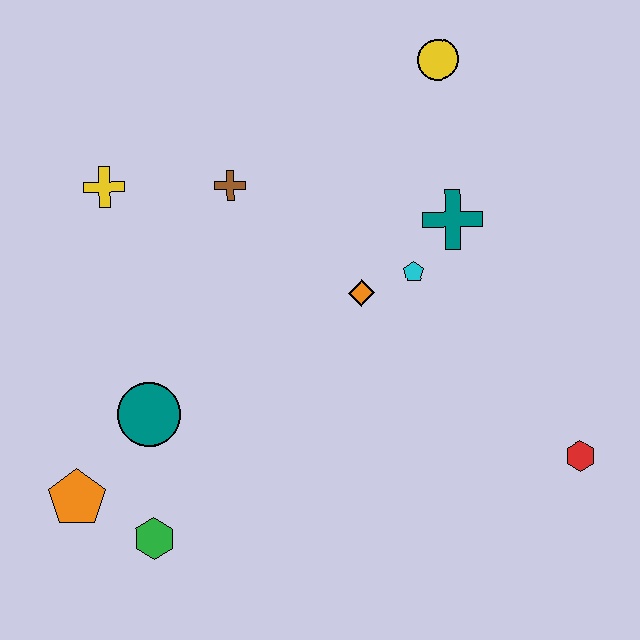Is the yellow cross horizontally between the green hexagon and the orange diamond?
No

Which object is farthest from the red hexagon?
The yellow cross is farthest from the red hexagon.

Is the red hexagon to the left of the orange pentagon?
No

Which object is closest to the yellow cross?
The brown cross is closest to the yellow cross.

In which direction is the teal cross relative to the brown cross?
The teal cross is to the right of the brown cross.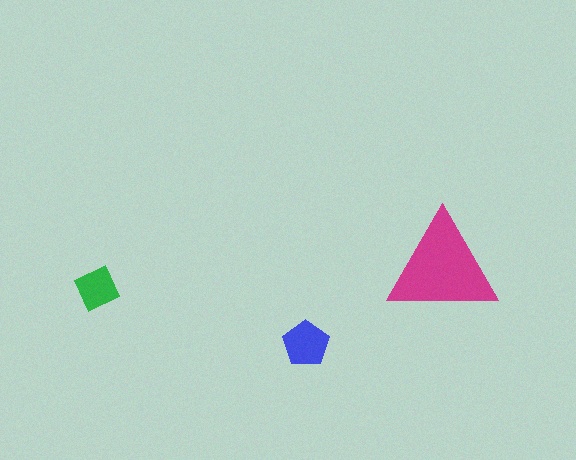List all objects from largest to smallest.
The magenta triangle, the blue pentagon, the green square.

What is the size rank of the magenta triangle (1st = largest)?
1st.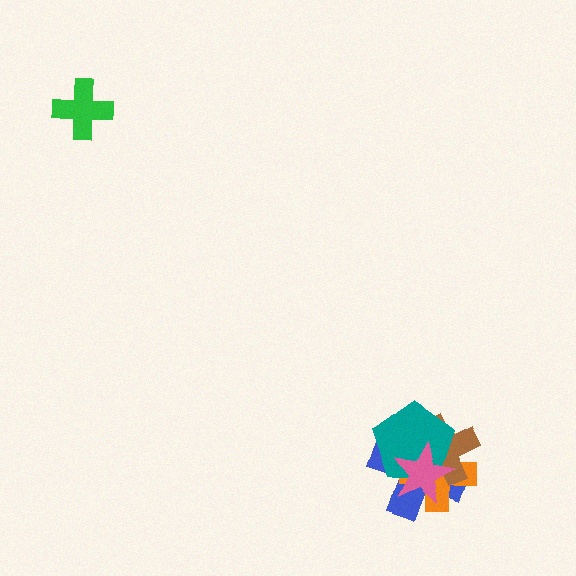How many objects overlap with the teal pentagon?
4 objects overlap with the teal pentagon.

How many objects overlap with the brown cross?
4 objects overlap with the brown cross.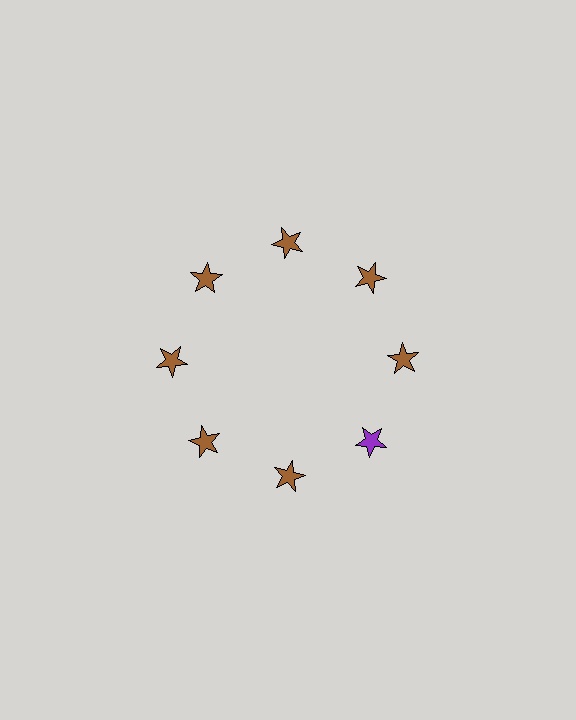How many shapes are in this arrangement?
There are 8 shapes arranged in a ring pattern.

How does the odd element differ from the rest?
It has a different color: purple instead of brown.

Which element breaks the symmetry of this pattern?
The purple star at roughly the 4 o'clock position breaks the symmetry. All other shapes are brown stars.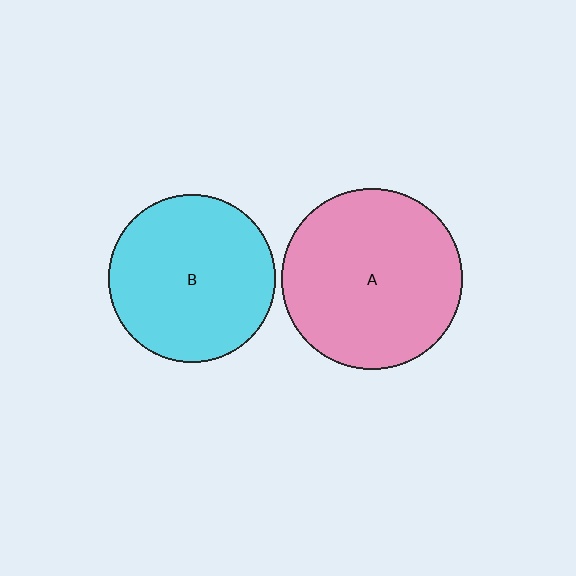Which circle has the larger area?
Circle A (pink).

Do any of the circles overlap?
No, none of the circles overlap.